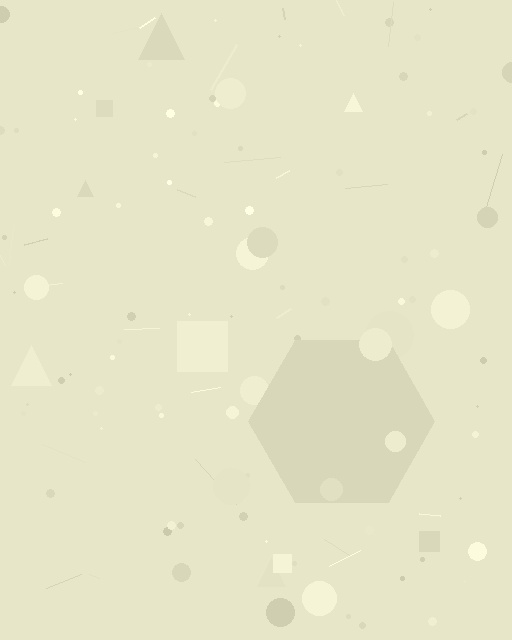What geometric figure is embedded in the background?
A hexagon is embedded in the background.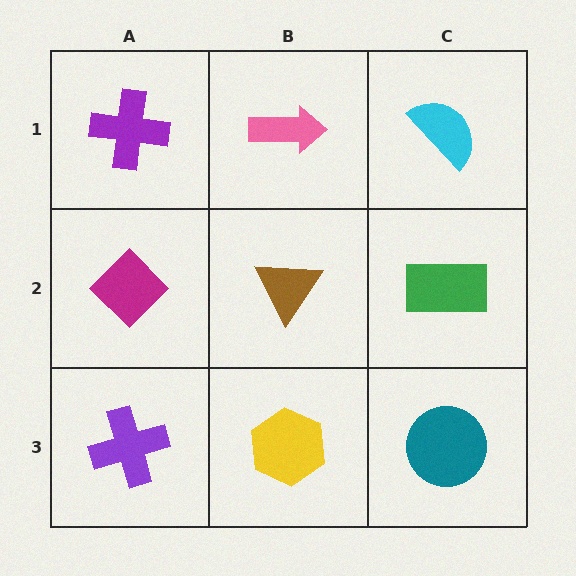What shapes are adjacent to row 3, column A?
A magenta diamond (row 2, column A), a yellow hexagon (row 3, column B).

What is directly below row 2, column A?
A purple cross.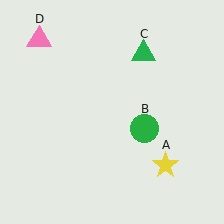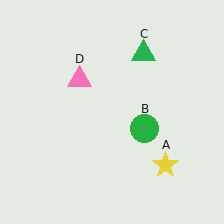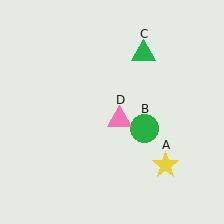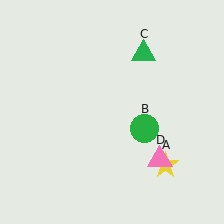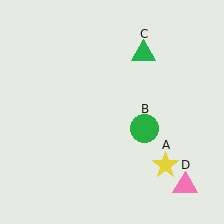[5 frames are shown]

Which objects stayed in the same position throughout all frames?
Yellow star (object A) and green circle (object B) and green triangle (object C) remained stationary.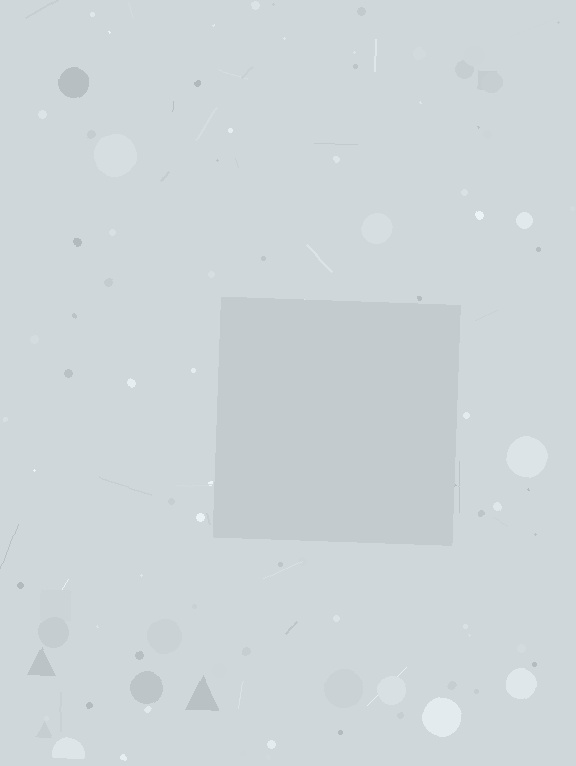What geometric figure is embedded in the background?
A square is embedded in the background.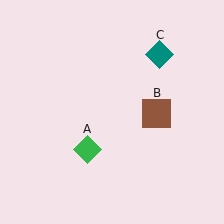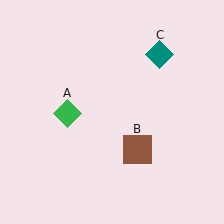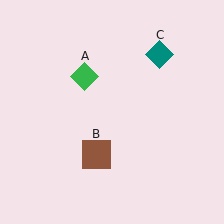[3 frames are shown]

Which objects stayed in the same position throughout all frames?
Teal diamond (object C) remained stationary.